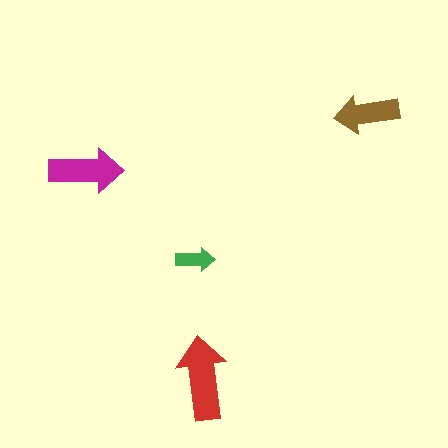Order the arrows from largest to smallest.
the red one, the magenta one, the brown one, the green one.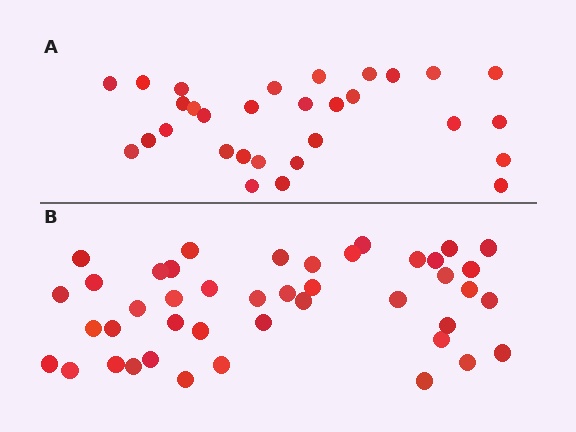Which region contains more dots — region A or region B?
Region B (the bottom region) has more dots.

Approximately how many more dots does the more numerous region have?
Region B has approximately 15 more dots than region A.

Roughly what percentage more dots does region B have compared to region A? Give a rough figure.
About 45% more.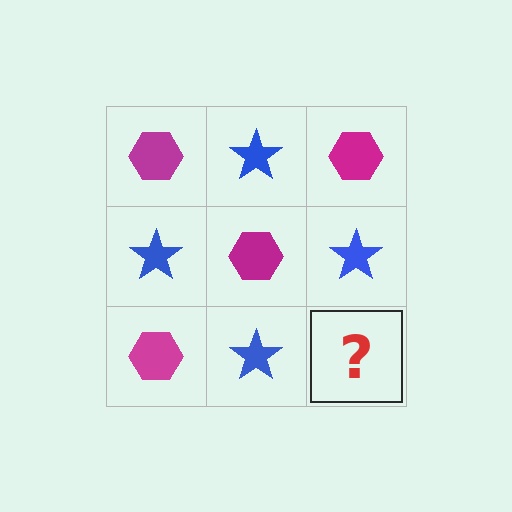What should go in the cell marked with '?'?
The missing cell should contain a magenta hexagon.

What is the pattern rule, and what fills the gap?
The rule is that it alternates magenta hexagon and blue star in a checkerboard pattern. The gap should be filled with a magenta hexagon.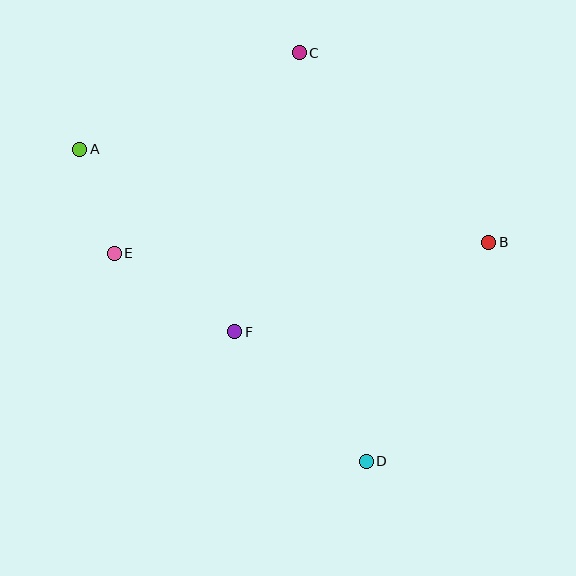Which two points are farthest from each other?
Points A and D are farthest from each other.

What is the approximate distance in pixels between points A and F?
The distance between A and F is approximately 239 pixels.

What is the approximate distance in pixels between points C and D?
The distance between C and D is approximately 414 pixels.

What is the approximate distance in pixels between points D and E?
The distance between D and E is approximately 327 pixels.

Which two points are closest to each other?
Points A and E are closest to each other.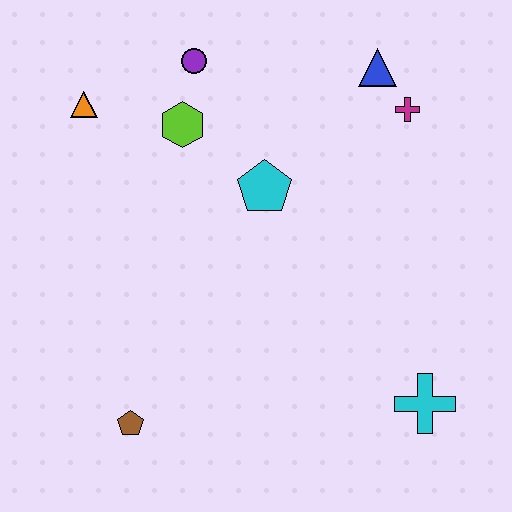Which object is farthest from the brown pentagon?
The blue triangle is farthest from the brown pentagon.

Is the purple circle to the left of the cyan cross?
Yes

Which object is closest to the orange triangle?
The lime hexagon is closest to the orange triangle.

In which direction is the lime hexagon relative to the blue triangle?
The lime hexagon is to the left of the blue triangle.